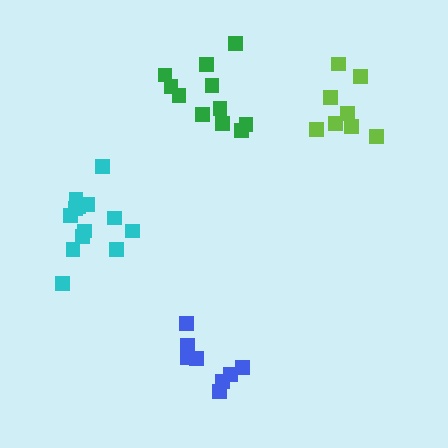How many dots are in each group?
Group 1: 8 dots, Group 2: 11 dots, Group 3: 13 dots, Group 4: 8 dots (40 total).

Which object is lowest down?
The blue cluster is bottommost.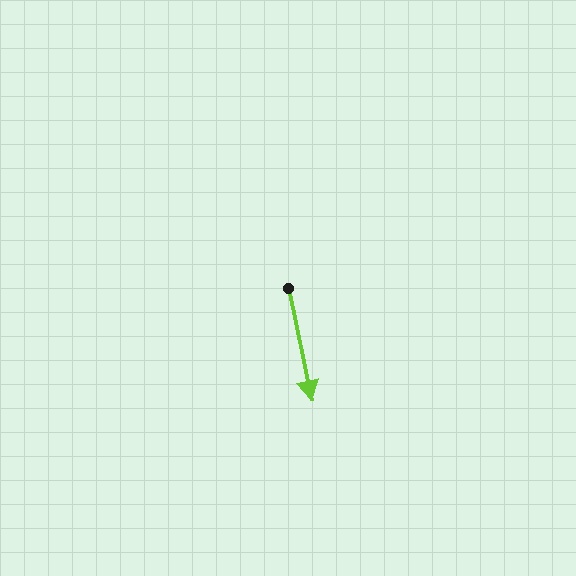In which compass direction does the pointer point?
South.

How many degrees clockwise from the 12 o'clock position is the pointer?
Approximately 168 degrees.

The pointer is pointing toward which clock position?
Roughly 6 o'clock.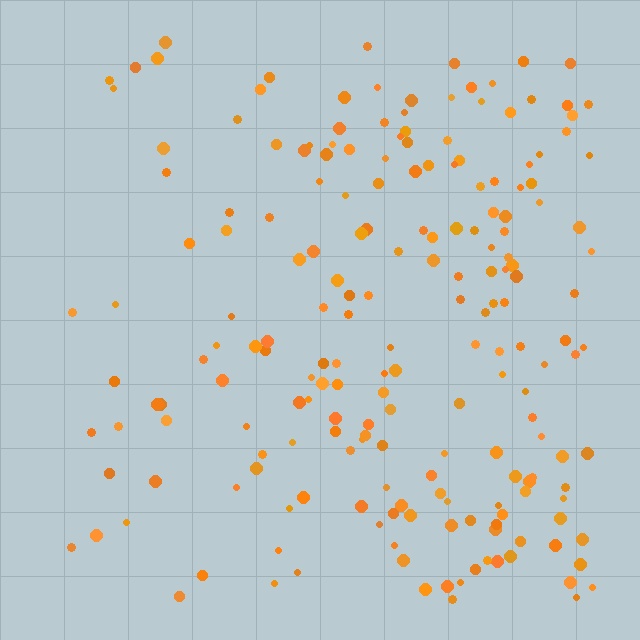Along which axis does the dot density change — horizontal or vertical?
Horizontal.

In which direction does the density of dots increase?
From left to right, with the right side densest.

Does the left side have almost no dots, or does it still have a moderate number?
Still a moderate number, just noticeably fewer than the right.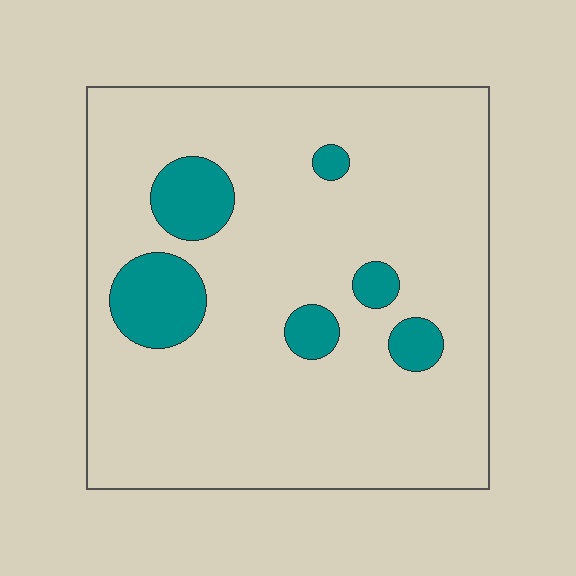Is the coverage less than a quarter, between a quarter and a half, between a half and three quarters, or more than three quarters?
Less than a quarter.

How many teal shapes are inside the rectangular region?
6.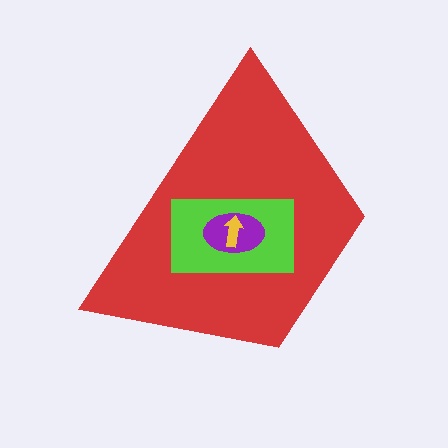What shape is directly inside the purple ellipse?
The yellow arrow.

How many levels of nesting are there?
4.